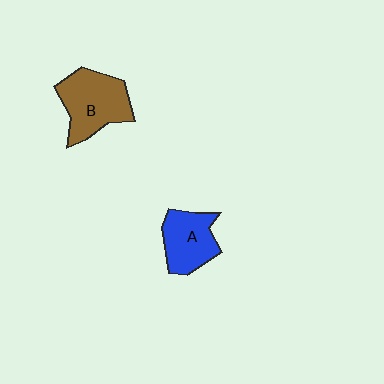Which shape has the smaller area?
Shape A (blue).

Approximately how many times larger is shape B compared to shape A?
Approximately 1.3 times.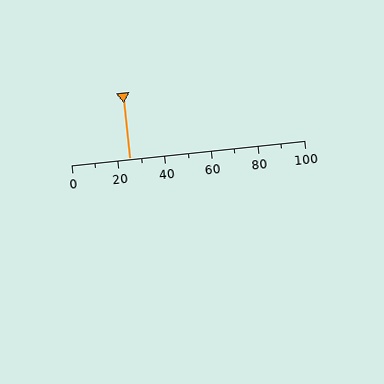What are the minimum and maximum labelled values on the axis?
The axis runs from 0 to 100.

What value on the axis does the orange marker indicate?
The marker indicates approximately 25.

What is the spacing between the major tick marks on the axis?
The major ticks are spaced 20 apart.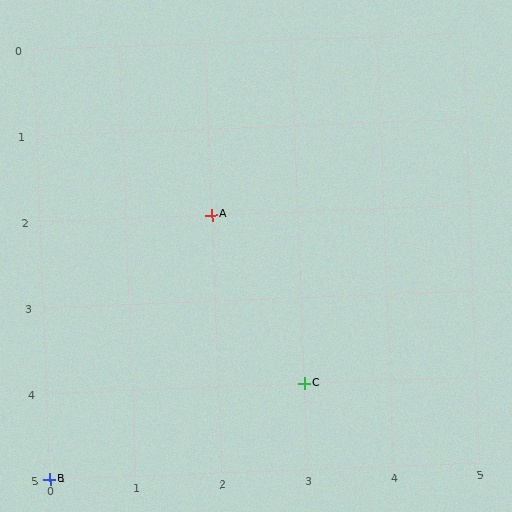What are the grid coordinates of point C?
Point C is at grid coordinates (3, 4).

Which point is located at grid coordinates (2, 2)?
Point A is at (2, 2).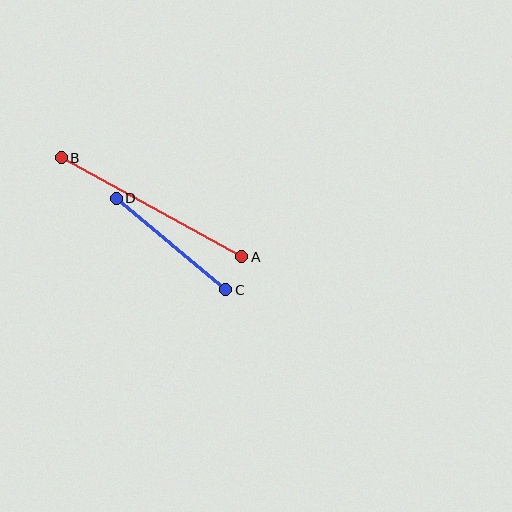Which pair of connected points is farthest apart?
Points A and B are farthest apart.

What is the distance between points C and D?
The distance is approximately 143 pixels.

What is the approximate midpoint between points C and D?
The midpoint is at approximately (171, 244) pixels.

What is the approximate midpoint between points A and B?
The midpoint is at approximately (152, 207) pixels.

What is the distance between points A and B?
The distance is approximately 206 pixels.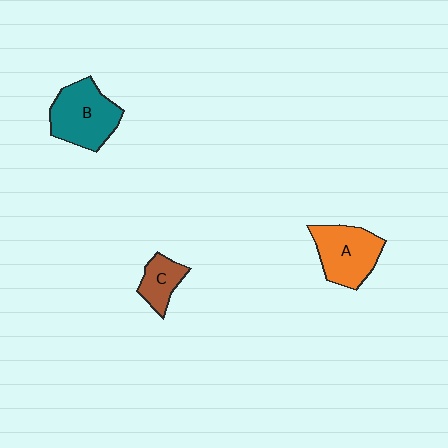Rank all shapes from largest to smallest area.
From largest to smallest: B (teal), A (orange), C (brown).